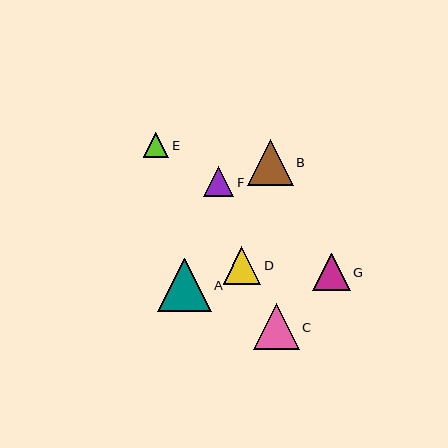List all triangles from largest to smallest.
From largest to smallest: A, C, B, G, D, F, E.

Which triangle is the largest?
Triangle A is the largest with a size of approximately 53 pixels.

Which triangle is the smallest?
Triangle E is the smallest with a size of approximately 26 pixels.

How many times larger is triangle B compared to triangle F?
Triangle B is approximately 1.5 times the size of triangle F.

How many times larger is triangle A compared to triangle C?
Triangle A is approximately 1.2 times the size of triangle C.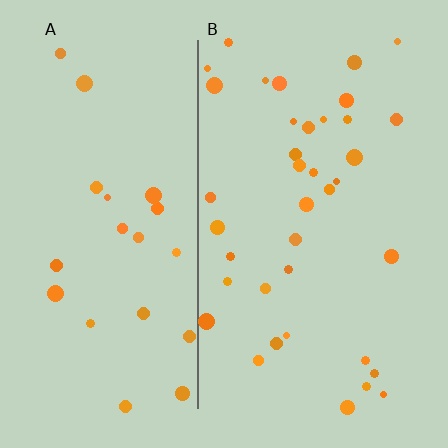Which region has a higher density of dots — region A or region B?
B (the right).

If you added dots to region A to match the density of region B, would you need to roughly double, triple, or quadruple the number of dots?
Approximately double.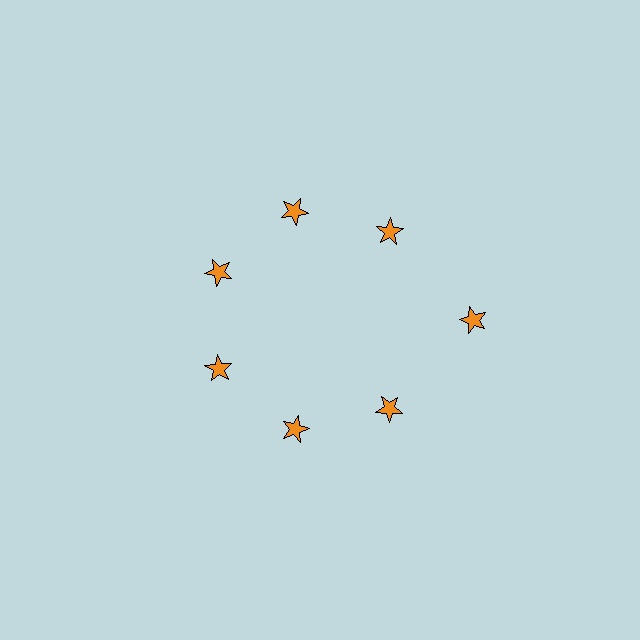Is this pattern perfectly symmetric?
No. The 7 orange stars are arranged in a ring, but one element near the 3 o'clock position is pushed outward from the center, breaking the 7-fold rotational symmetry.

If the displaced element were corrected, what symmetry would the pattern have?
It would have 7-fold rotational symmetry — the pattern would map onto itself every 51 degrees.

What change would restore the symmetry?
The symmetry would be restored by moving it inward, back onto the ring so that all 7 stars sit at equal angles and equal distance from the center.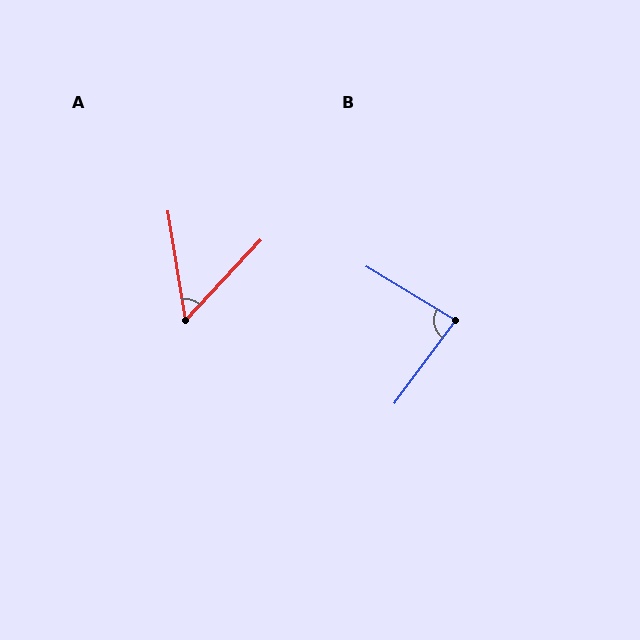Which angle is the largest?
B, at approximately 85 degrees.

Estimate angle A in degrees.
Approximately 53 degrees.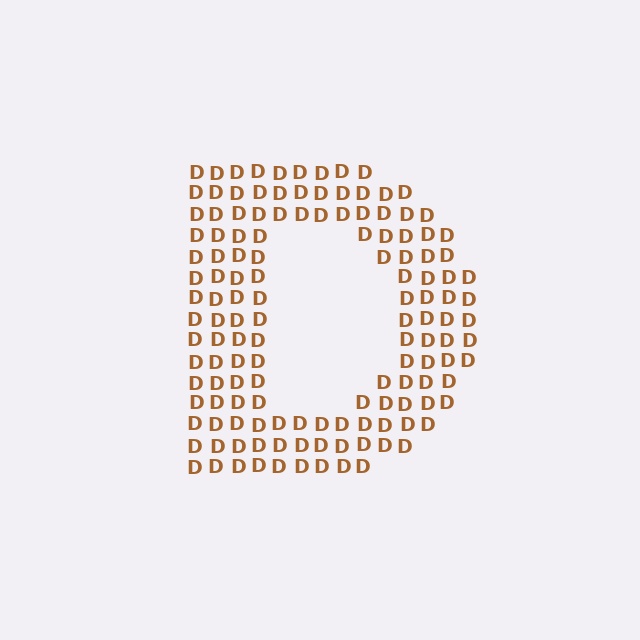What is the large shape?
The large shape is the letter D.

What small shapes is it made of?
It is made of small letter D's.